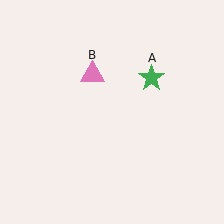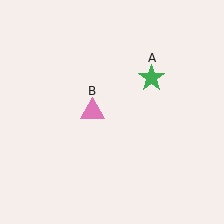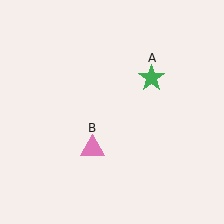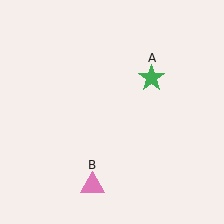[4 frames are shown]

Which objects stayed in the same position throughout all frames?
Green star (object A) remained stationary.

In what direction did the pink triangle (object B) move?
The pink triangle (object B) moved down.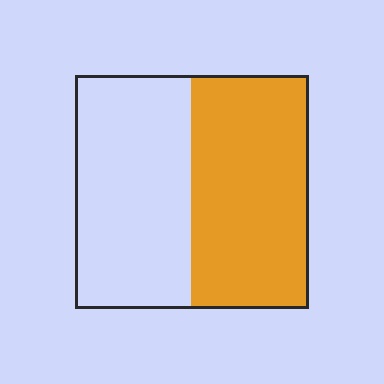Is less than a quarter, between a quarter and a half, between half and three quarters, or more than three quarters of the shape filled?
Between half and three quarters.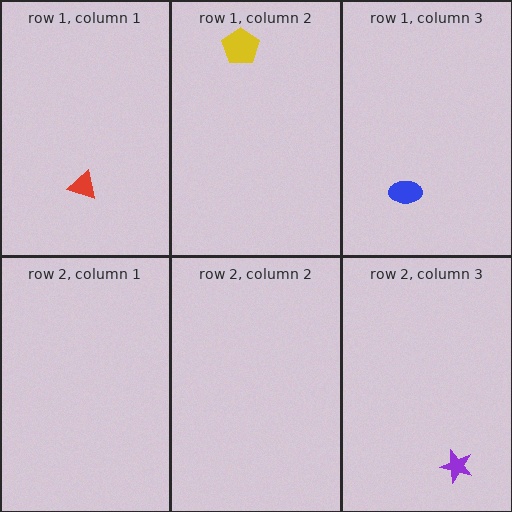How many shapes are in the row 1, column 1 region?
1.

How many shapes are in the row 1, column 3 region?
1.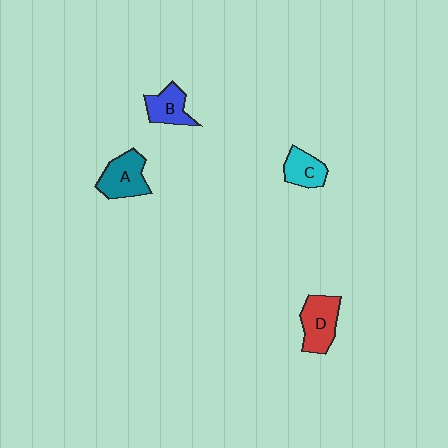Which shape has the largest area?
Shape D (red).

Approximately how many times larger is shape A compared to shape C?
Approximately 1.4 times.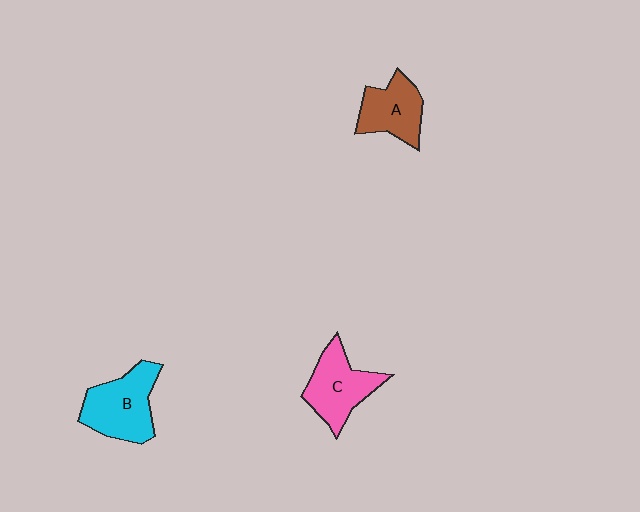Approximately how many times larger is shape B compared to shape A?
Approximately 1.3 times.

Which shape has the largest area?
Shape B (cyan).